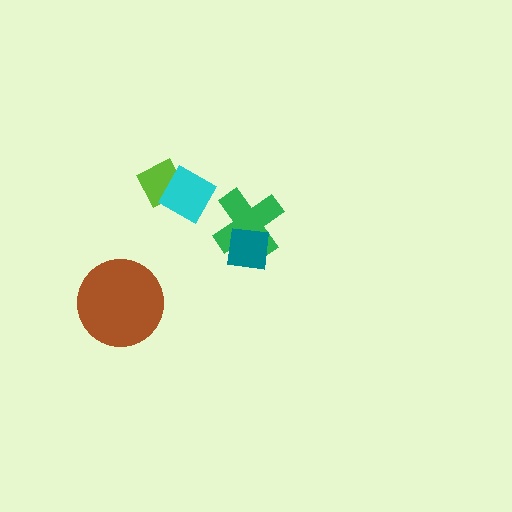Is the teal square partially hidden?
No, no other shape covers it.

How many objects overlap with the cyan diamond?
1 object overlaps with the cyan diamond.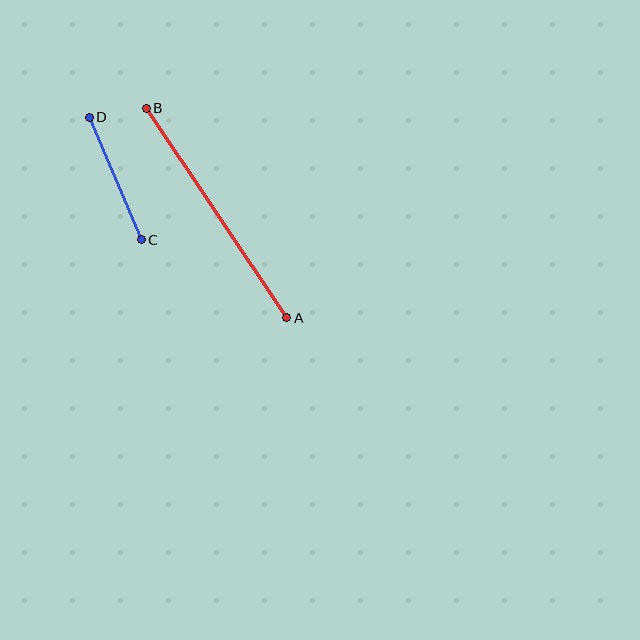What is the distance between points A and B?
The distance is approximately 252 pixels.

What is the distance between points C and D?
The distance is approximately 133 pixels.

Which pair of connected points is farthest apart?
Points A and B are farthest apart.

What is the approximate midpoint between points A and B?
The midpoint is at approximately (217, 213) pixels.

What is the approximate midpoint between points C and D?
The midpoint is at approximately (115, 178) pixels.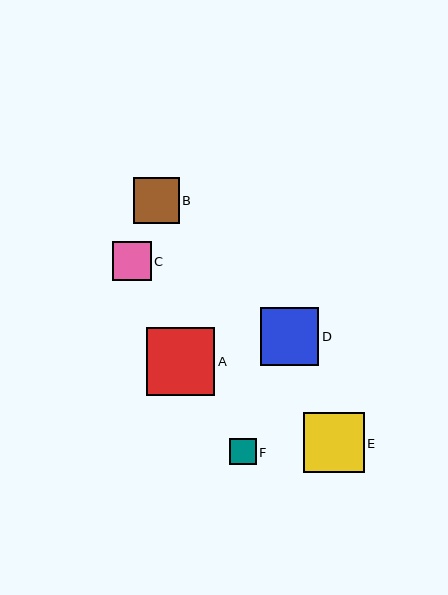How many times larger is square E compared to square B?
Square E is approximately 1.3 times the size of square B.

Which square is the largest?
Square A is the largest with a size of approximately 68 pixels.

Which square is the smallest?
Square F is the smallest with a size of approximately 26 pixels.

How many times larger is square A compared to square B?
Square A is approximately 1.5 times the size of square B.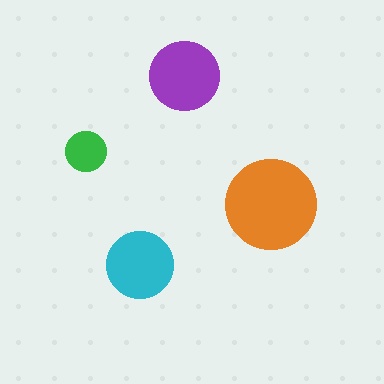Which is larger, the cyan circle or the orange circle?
The orange one.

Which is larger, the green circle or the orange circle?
The orange one.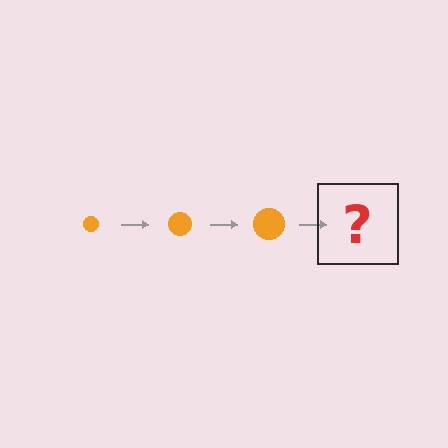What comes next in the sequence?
The next element should be an orange circle, larger than the previous one.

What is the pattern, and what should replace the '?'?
The pattern is that the circle gets progressively larger each step. The '?' should be an orange circle, larger than the previous one.